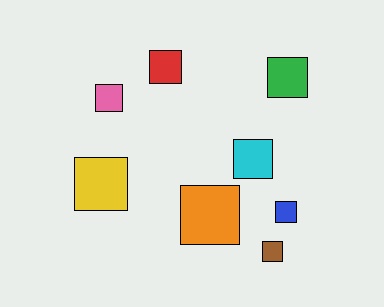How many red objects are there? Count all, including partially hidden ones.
There is 1 red object.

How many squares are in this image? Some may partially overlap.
There are 8 squares.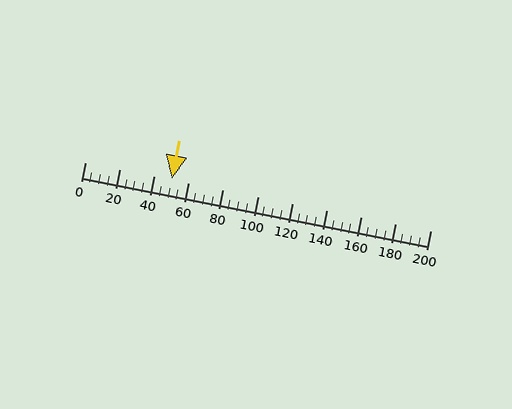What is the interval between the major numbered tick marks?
The major tick marks are spaced 20 units apart.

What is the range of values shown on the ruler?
The ruler shows values from 0 to 200.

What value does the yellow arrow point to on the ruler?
The yellow arrow points to approximately 50.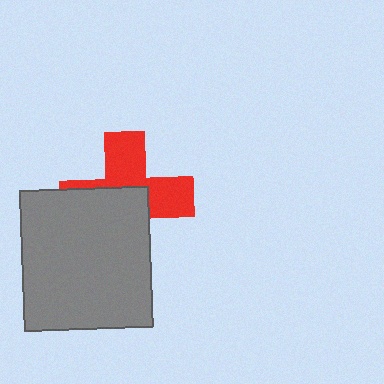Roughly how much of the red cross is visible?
About half of it is visible (roughly 47%).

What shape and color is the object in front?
The object in front is a gray rectangle.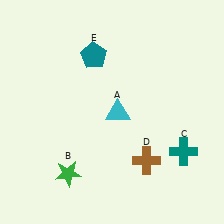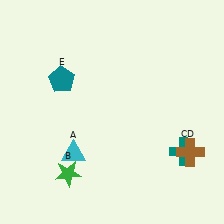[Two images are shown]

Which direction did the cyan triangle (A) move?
The cyan triangle (A) moved left.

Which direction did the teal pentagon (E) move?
The teal pentagon (E) moved left.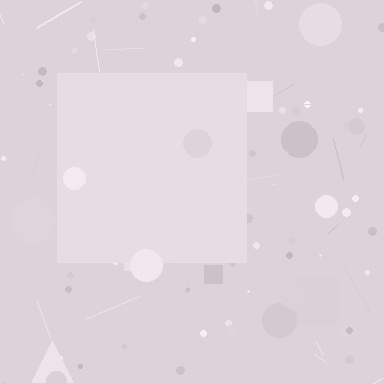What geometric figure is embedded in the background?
A square is embedded in the background.